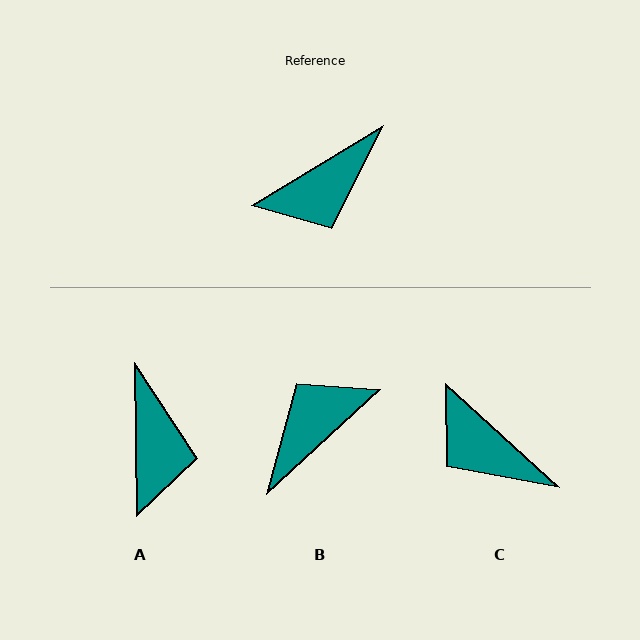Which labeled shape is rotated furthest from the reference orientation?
B, about 169 degrees away.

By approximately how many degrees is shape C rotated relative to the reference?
Approximately 74 degrees clockwise.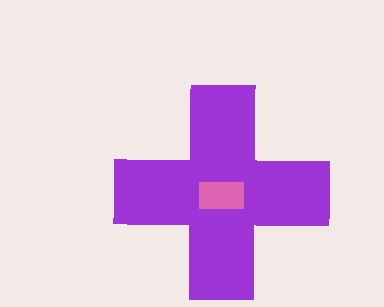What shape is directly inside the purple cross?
The pink rectangle.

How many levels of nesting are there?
2.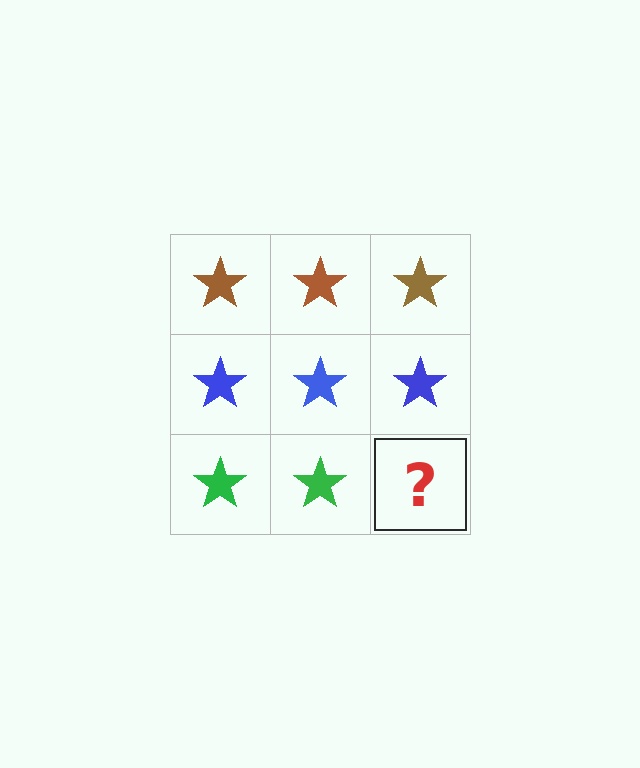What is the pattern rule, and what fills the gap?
The rule is that each row has a consistent color. The gap should be filled with a green star.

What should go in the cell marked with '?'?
The missing cell should contain a green star.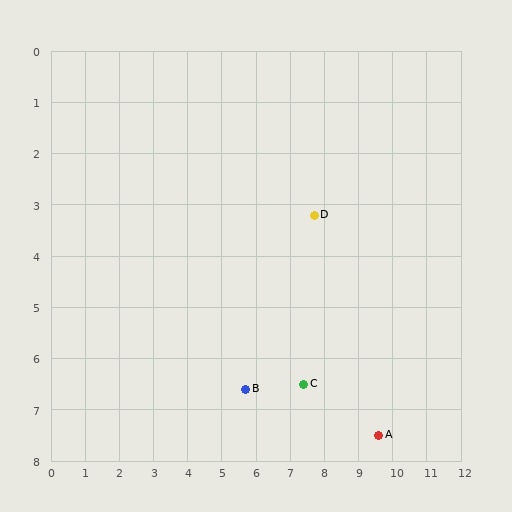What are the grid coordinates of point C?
Point C is at approximately (7.4, 6.5).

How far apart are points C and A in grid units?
Points C and A are about 2.4 grid units apart.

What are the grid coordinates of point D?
Point D is at approximately (7.7, 3.2).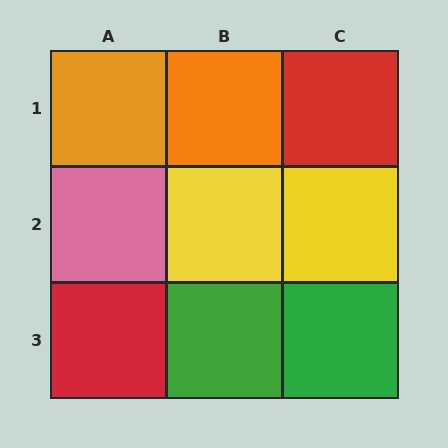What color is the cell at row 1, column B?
Orange.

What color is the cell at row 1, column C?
Red.